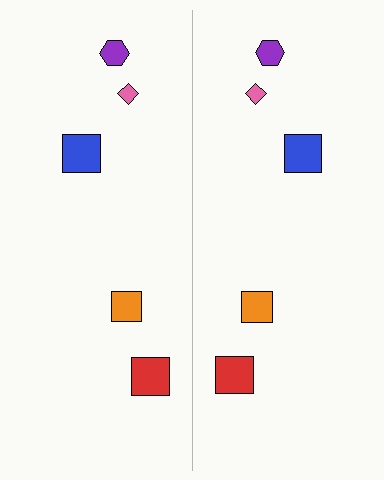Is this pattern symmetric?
Yes, this pattern has bilateral (reflection) symmetry.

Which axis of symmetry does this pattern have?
The pattern has a vertical axis of symmetry running through the center of the image.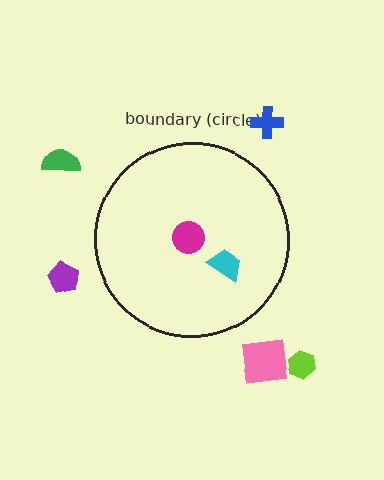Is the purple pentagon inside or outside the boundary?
Outside.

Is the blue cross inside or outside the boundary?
Outside.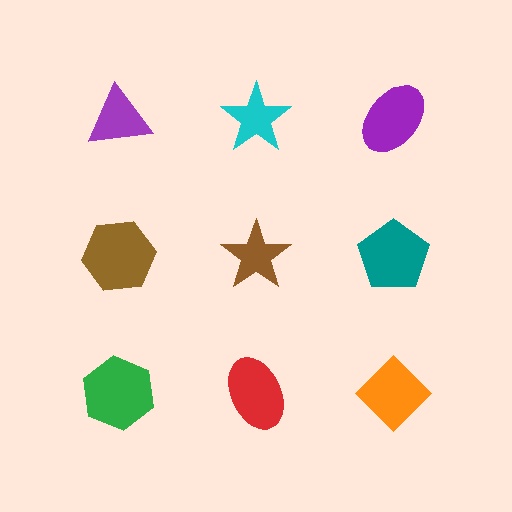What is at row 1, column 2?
A cyan star.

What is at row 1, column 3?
A purple ellipse.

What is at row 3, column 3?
An orange diamond.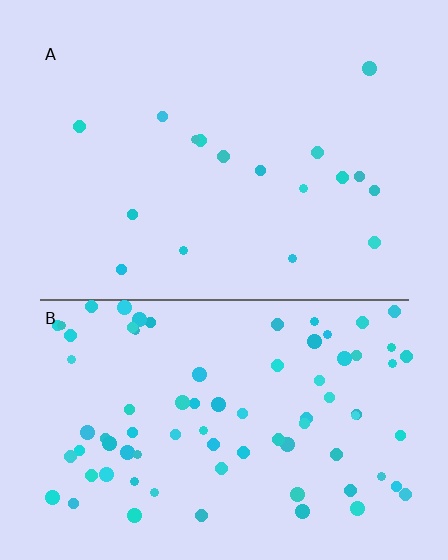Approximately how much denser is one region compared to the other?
Approximately 4.6× — region B over region A.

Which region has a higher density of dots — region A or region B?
B (the bottom).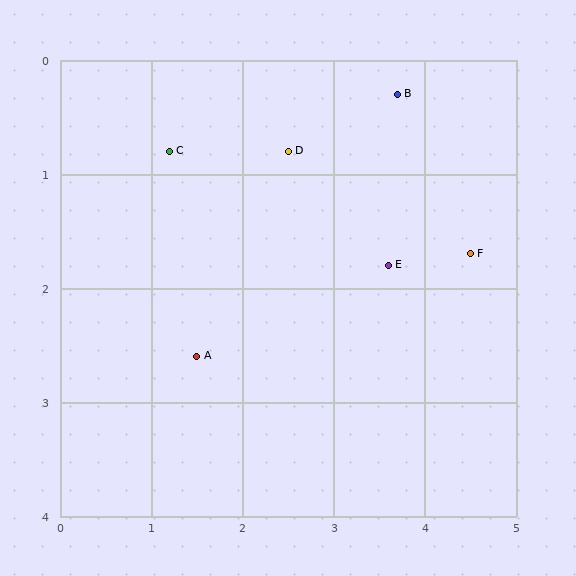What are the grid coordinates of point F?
Point F is at approximately (4.5, 1.7).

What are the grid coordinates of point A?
Point A is at approximately (1.5, 2.6).